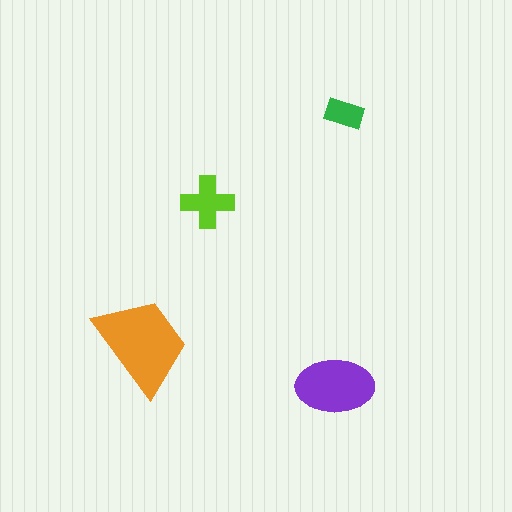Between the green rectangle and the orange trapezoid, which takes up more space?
The orange trapezoid.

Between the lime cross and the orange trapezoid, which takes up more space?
The orange trapezoid.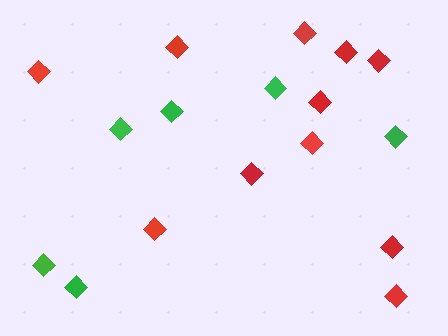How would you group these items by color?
There are 2 groups: one group of green diamonds (6) and one group of red diamonds (11).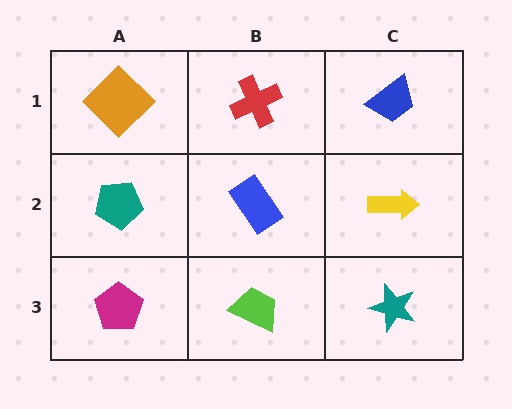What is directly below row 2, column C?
A teal star.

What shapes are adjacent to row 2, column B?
A red cross (row 1, column B), a lime trapezoid (row 3, column B), a teal pentagon (row 2, column A), a yellow arrow (row 2, column C).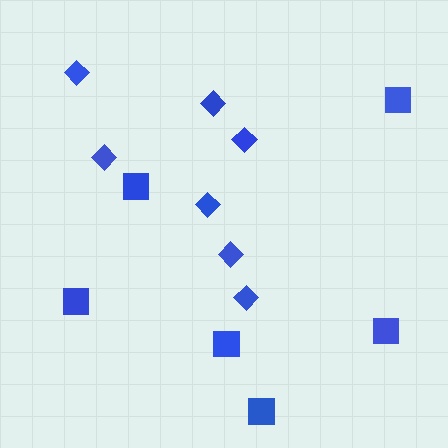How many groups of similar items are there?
There are 2 groups: one group of squares (6) and one group of diamonds (7).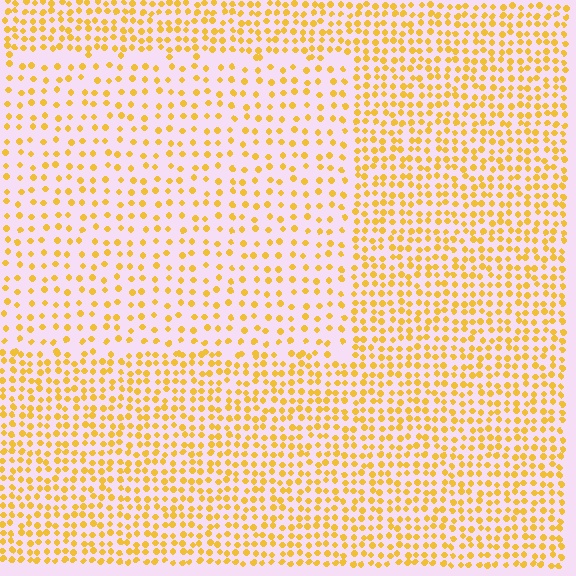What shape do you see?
I see a rectangle.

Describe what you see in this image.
The image contains small yellow elements arranged at two different densities. A rectangle-shaped region is visible where the elements are less densely packed than the surrounding area.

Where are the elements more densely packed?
The elements are more densely packed outside the rectangle boundary.